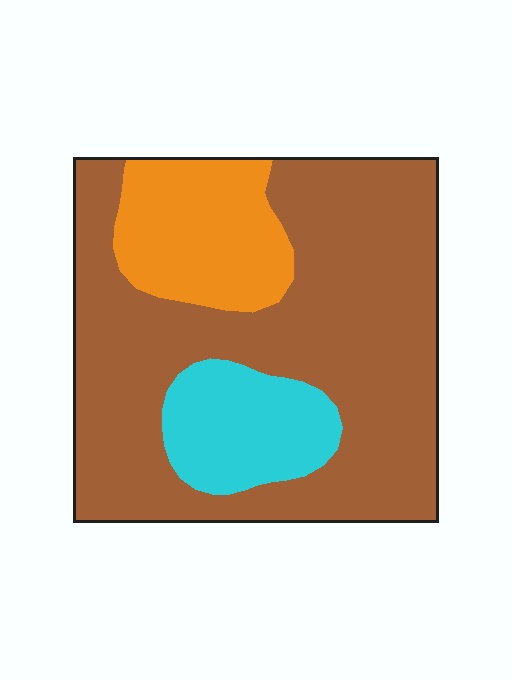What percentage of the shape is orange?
Orange covers roughly 20% of the shape.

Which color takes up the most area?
Brown, at roughly 70%.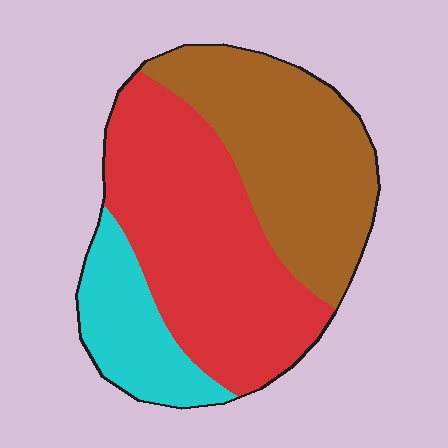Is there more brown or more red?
Red.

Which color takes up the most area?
Red, at roughly 45%.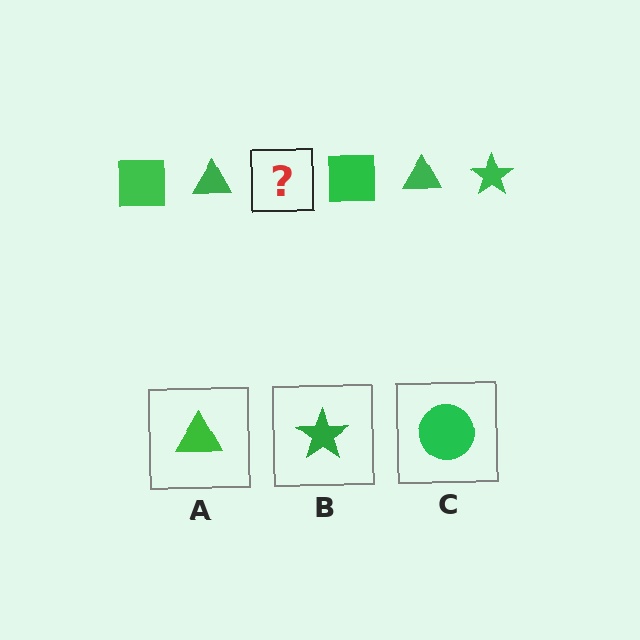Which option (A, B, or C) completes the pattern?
B.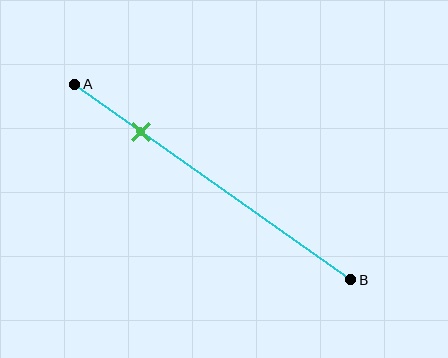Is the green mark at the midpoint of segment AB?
No, the mark is at about 25% from A, not at the 50% midpoint.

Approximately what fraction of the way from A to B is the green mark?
The green mark is approximately 25% of the way from A to B.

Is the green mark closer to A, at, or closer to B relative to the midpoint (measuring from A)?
The green mark is closer to point A than the midpoint of segment AB.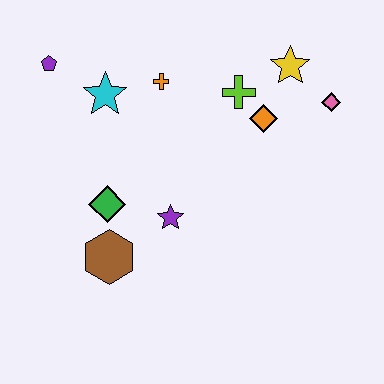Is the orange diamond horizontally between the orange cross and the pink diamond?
Yes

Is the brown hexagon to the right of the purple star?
No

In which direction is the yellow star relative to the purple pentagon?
The yellow star is to the right of the purple pentagon.